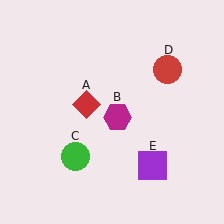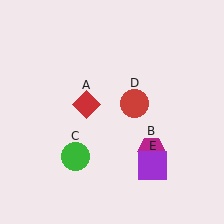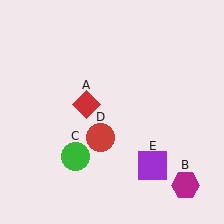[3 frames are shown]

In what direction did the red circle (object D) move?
The red circle (object D) moved down and to the left.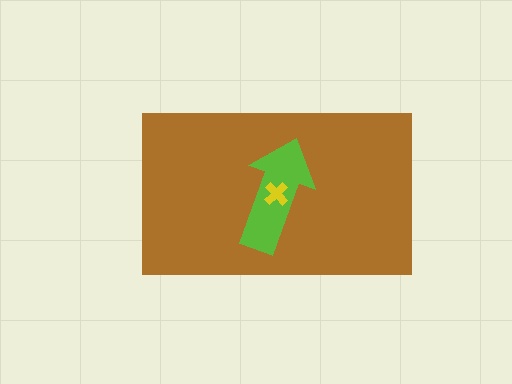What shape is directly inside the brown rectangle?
The lime arrow.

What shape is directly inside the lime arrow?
The yellow cross.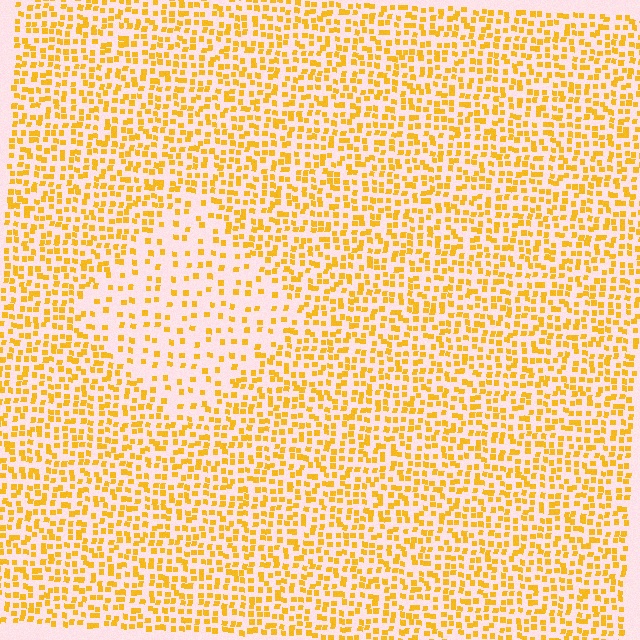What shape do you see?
I see a diamond.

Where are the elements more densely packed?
The elements are more densely packed outside the diamond boundary.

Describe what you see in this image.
The image contains small yellow elements arranged at two different densities. A diamond-shaped region is visible where the elements are less densely packed than the surrounding area.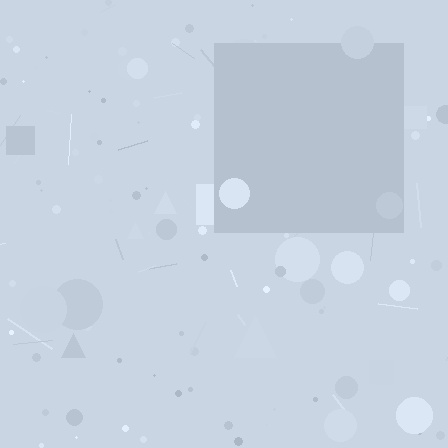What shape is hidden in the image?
A square is hidden in the image.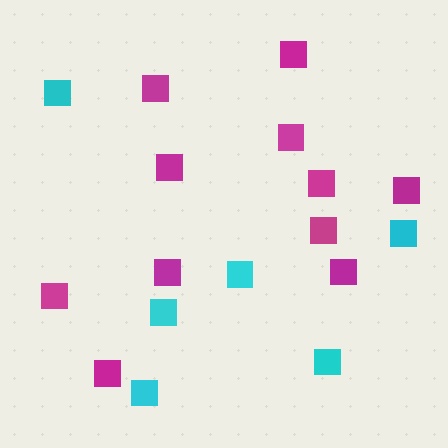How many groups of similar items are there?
There are 2 groups: one group of magenta squares (11) and one group of cyan squares (6).